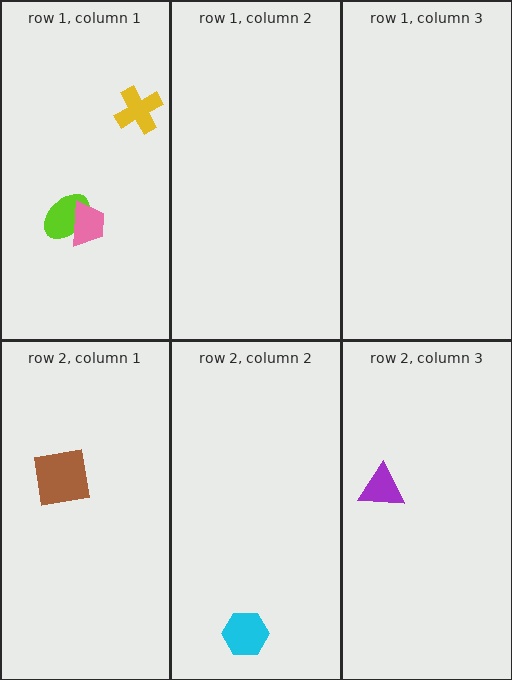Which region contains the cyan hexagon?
The row 2, column 2 region.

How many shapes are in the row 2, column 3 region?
1.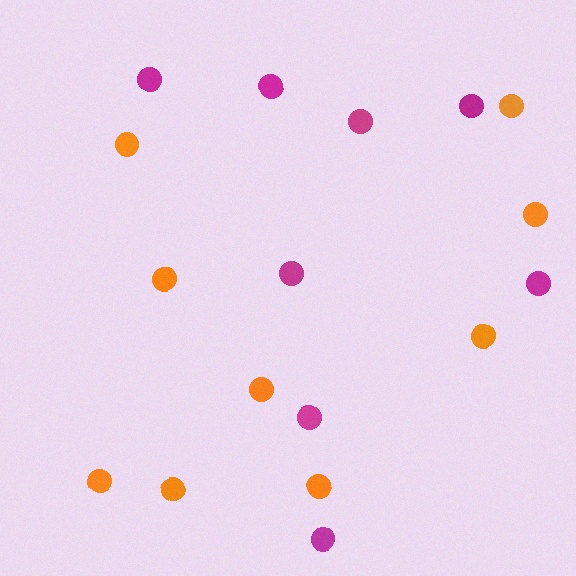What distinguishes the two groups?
There are 2 groups: one group of orange circles (9) and one group of magenta circles (8).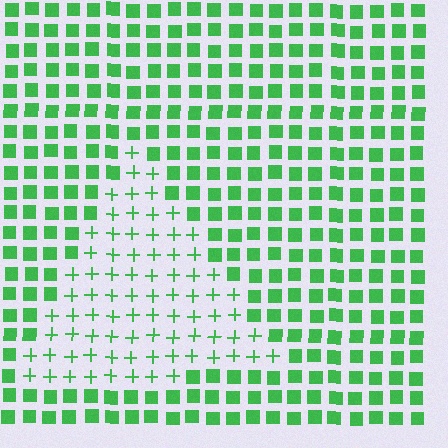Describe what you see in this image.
The image is filled with small green elements arranged in a uniform grid. A triangle-shaped region contains plus signs, while the surrounding area contains squares. The boundary is defined purely by the change in element shape.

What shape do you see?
I see a triangle.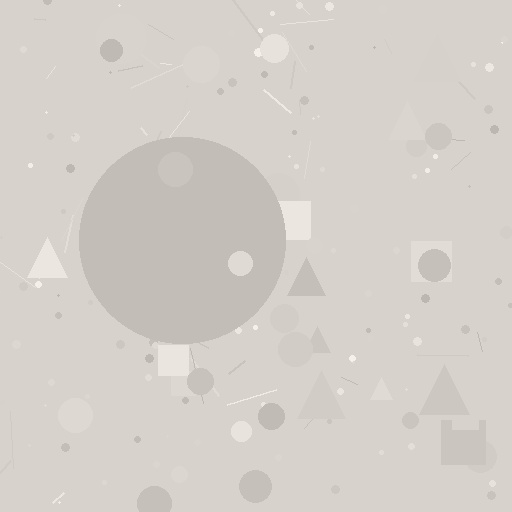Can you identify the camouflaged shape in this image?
The camouflaged shape is a circle.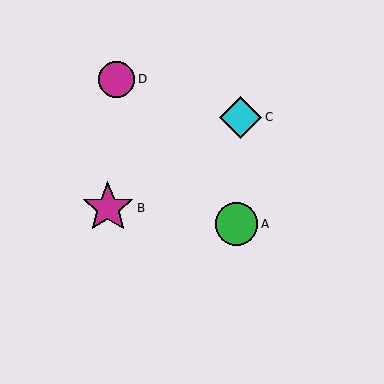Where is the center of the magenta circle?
The center of the magenta circle is at (117, 79).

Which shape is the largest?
The magenta star (labeled B) is the largest.